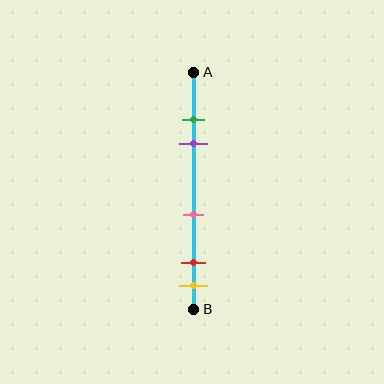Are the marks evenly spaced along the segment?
No, the marks are not evenly spaced.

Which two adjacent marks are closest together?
The green and purple marks are the closest adjacent pair.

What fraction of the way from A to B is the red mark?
The red mark is approximately 80% (0.8) of the way from A to B.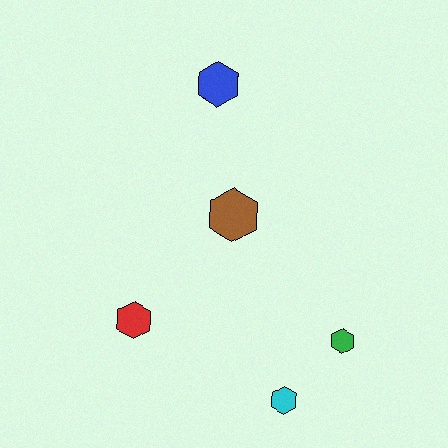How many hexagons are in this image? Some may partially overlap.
There are 5 hexagons.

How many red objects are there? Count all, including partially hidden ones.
There is 1 red object.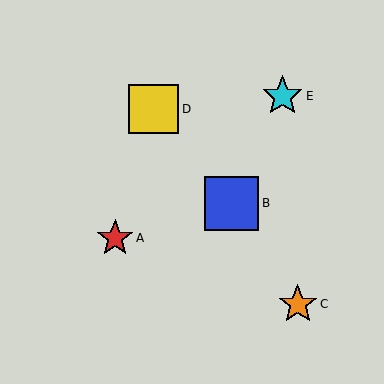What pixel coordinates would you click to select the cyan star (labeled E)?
Click at (283, 96) to select the cyan star E.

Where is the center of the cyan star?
The center of the cyan star is at (283, 96).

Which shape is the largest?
The blue square (labeled B) is the largest.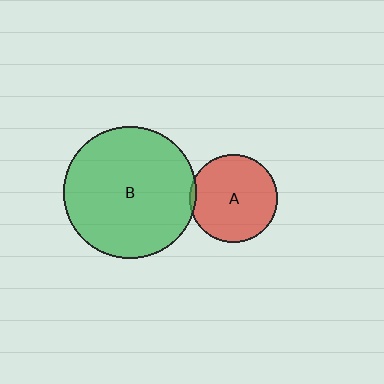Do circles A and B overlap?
Yes.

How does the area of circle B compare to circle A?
Approximately 2.3 times.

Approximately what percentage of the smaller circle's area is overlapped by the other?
Approximately 5%.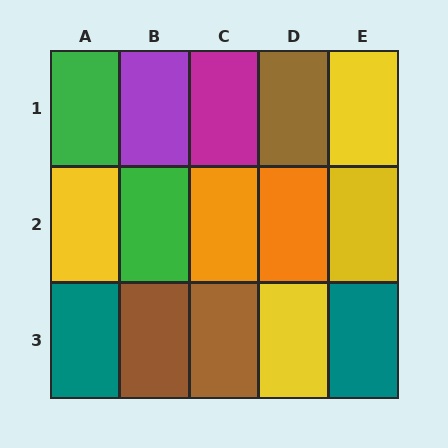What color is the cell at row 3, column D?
Yellow.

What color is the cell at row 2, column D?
Orange.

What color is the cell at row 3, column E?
Teal.